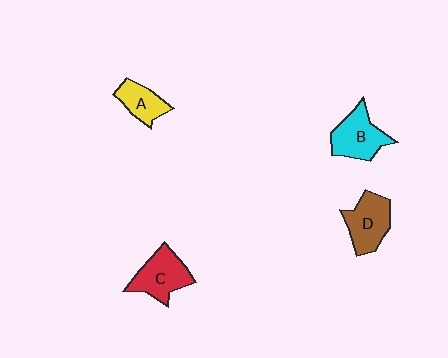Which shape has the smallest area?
Shape A (yellow).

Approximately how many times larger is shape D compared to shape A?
Approximately 1.4 times.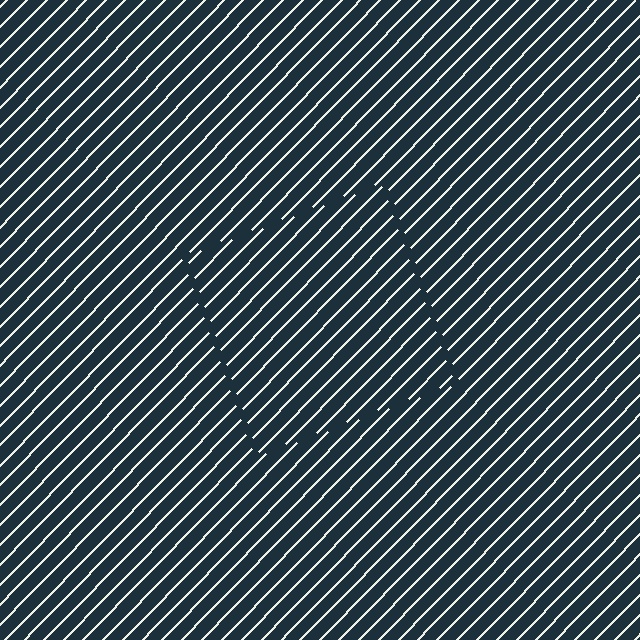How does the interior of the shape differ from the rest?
The interior of the shape contains the same grating, shifted by half a period — the contour is defined by the phase discontinuity where line-ends from the inner and outer gratings abut.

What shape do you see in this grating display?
An illusory square. The interior of the shape contains the same grating, shifted by half a period — the contour is defined by the phase discontinuity where line-ends from the inner and outer gratings abut.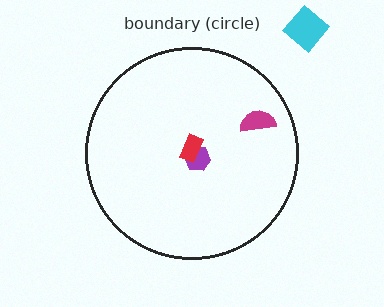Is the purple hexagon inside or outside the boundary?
Inside.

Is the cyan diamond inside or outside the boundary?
Outside.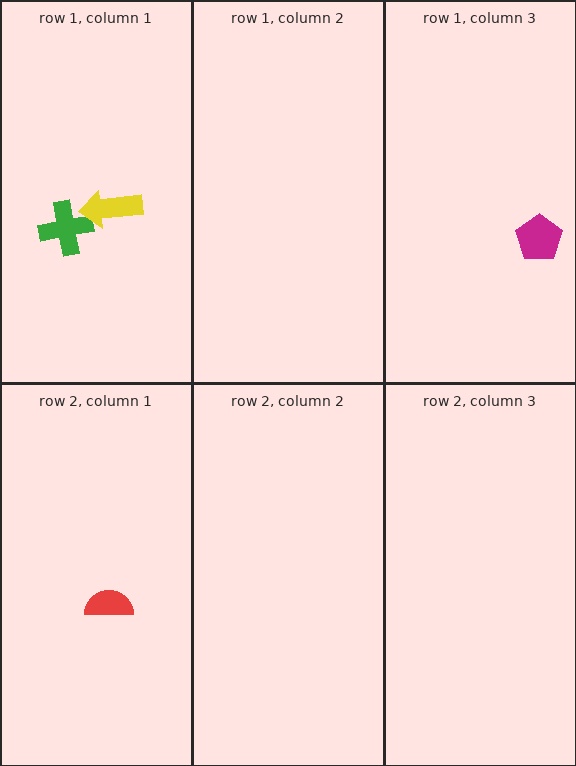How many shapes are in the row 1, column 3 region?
1.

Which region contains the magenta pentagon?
The row 1, column 3 region.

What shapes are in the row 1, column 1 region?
The green cross, the yellow arrow.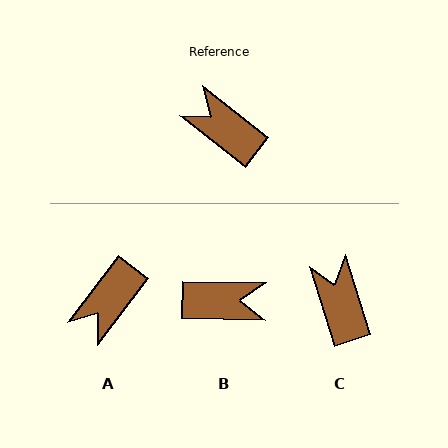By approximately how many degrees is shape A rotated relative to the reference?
Approximately 91 degrees counter-clockwise.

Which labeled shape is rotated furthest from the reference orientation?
B, about 143 degrees away.